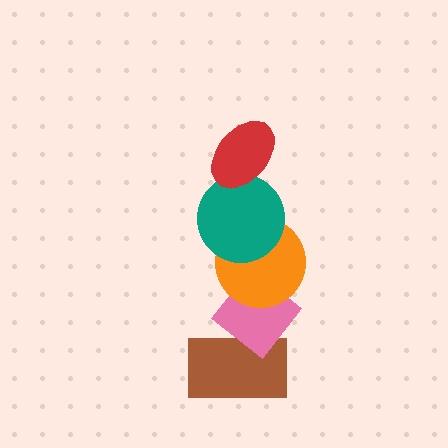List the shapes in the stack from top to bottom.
From top to bottom: the red ellipse, the teal circle, the orange circle, the pink diamond, the brown rectangle.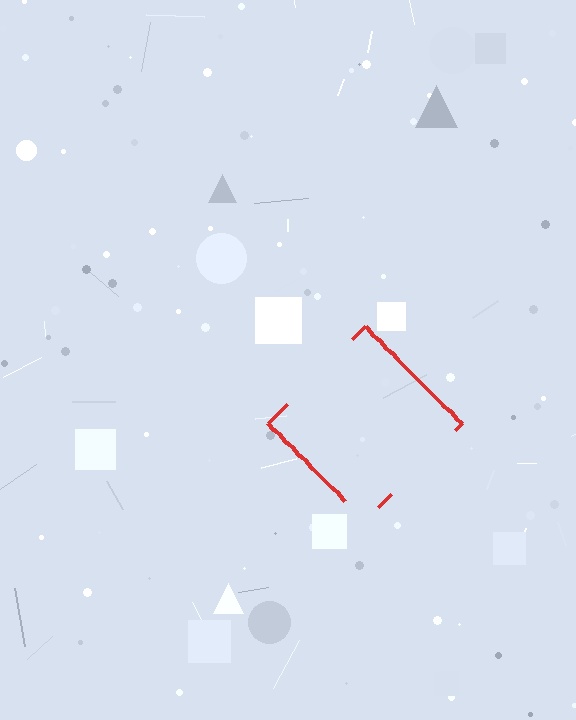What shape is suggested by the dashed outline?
The dashed outline suggests a diamond.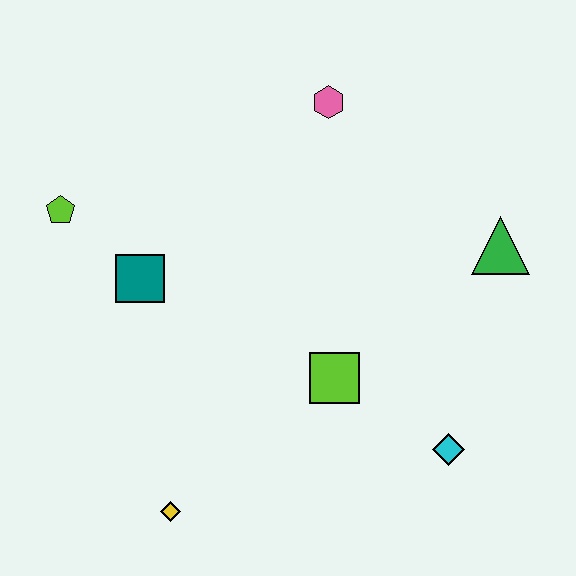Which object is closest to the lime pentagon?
The teal square is closest to the lime pentagon.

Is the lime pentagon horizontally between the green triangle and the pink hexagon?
No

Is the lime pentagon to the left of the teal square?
Yes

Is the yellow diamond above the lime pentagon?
No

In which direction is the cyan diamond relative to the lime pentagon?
The cyan diamond is to the right of the lime pentagon.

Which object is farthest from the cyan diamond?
The lime pentagon is farthest from the cyan diamond.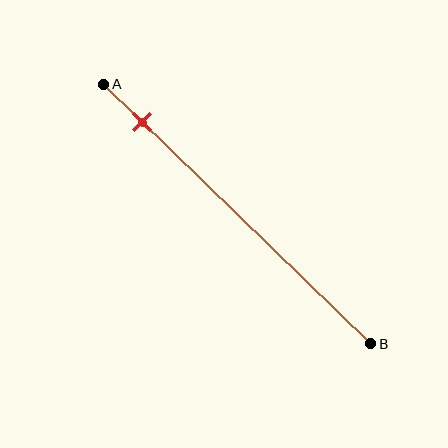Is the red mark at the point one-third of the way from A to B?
No, the mark is at about 15% from A, not at the 33% one-third point.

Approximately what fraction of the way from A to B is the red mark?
The red mark is approximately 15% of the way from A to B.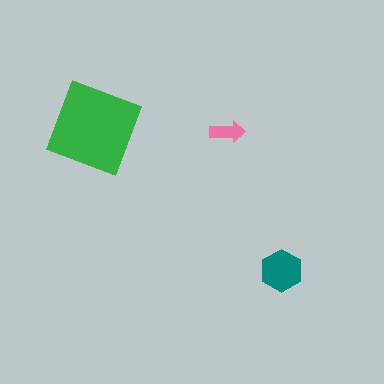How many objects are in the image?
There are 3 objects in the image.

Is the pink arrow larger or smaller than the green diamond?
Smaller.